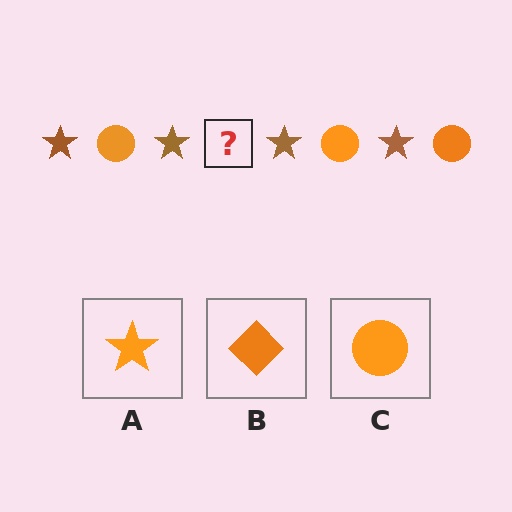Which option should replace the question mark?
Option C.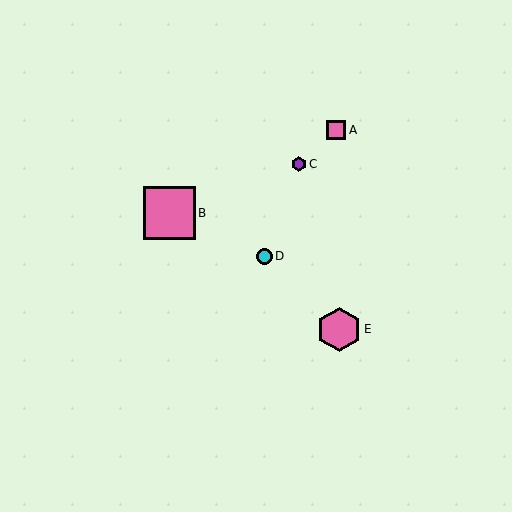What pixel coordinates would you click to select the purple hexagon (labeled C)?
Click at (299, 164) to select the purple hexagon C.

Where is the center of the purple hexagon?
The center of the purple hexagon is at (299, 164).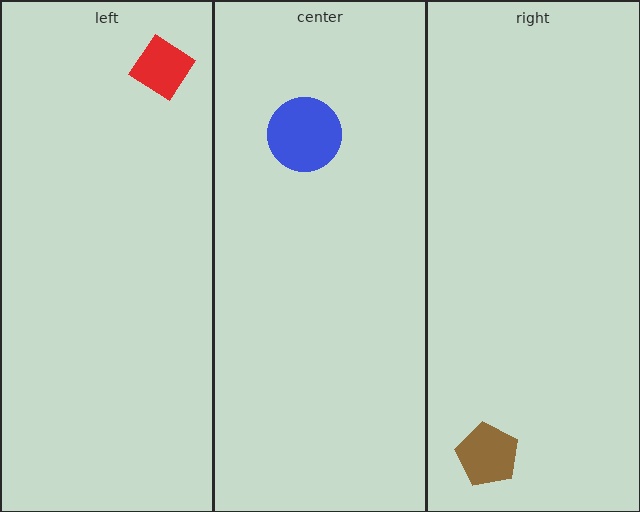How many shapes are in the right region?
1.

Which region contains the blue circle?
The center region.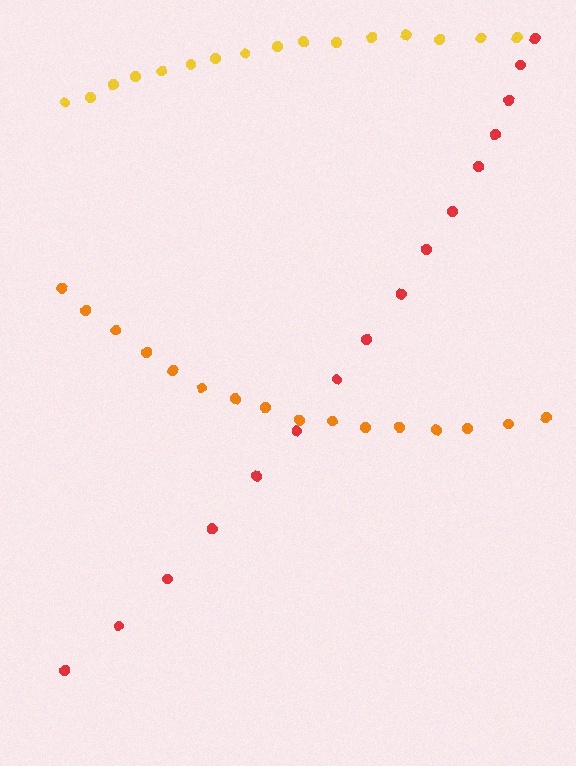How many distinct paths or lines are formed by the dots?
There are 3 distinct paths.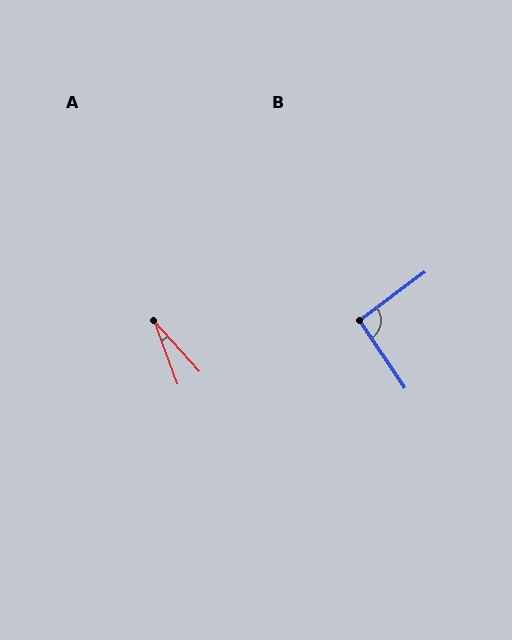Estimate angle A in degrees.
Approximately 22 degrees.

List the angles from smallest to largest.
A (22°), B (92°).